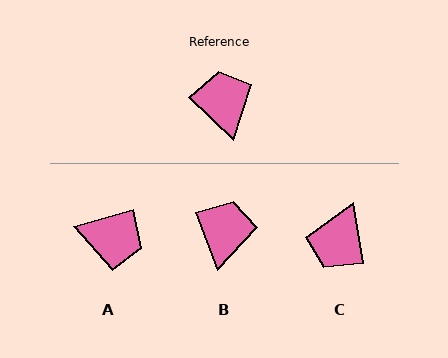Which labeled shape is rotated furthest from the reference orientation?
C, about 143 degrees away.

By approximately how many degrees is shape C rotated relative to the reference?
Approximately 143 degrees counter-clockwise.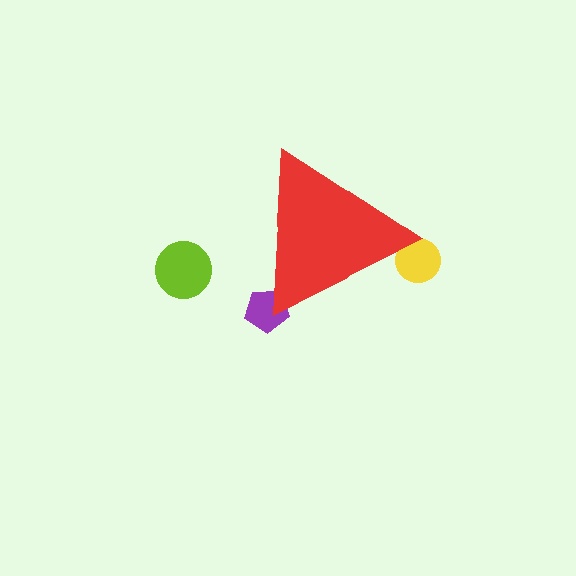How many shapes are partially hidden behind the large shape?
2 shapes are partially hidden.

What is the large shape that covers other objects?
A red triangle.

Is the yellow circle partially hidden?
Yes, the yellow circle is partially hidden behind the red triangle.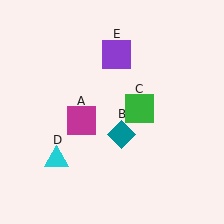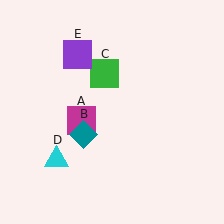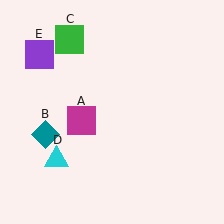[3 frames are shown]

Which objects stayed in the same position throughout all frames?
Magenta square (object A) and cyan triangle (object D) remained stationary.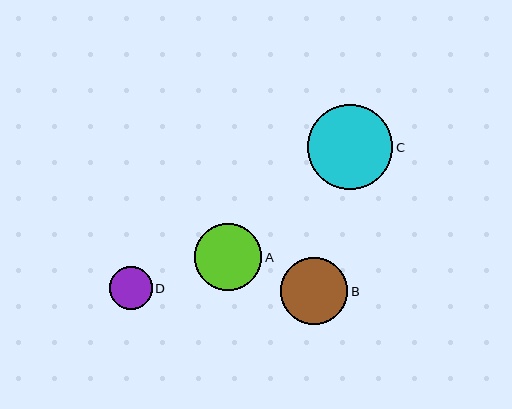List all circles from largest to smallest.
From largest to smallest: C, B, A, D.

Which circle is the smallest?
Circle D is the smallest with a size of approximately 43 pixels.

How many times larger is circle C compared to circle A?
Circle C is approximately 1.3 times the size of circle A.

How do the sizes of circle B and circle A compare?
Circle B and circle A are approximately the same size.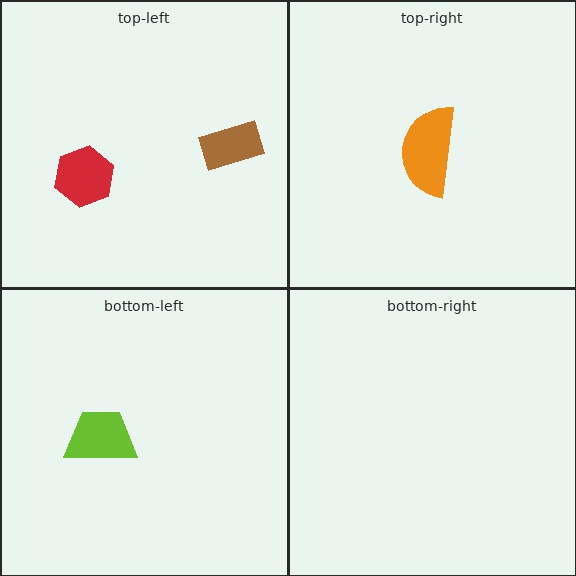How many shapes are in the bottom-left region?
1.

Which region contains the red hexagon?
The top-left region.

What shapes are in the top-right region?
The orange semicircle.